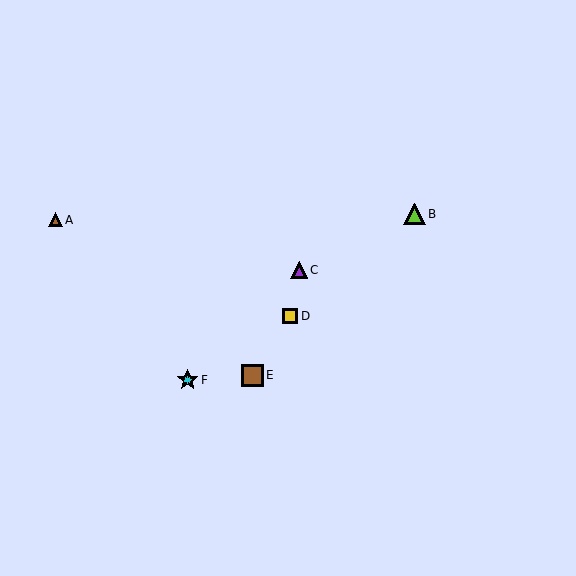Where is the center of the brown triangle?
The center of the brown triangle is at (55, 220).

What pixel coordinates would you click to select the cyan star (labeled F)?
Click at (188, 380) to select the cyan star F.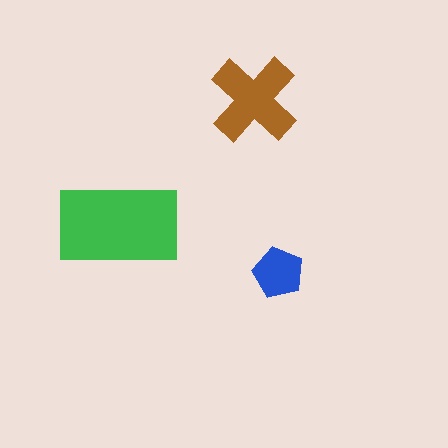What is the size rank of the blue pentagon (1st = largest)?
3rd.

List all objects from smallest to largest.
The blue pentagon, the brown cross, the green rectangle.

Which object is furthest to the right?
The blue pentagon is rightmost.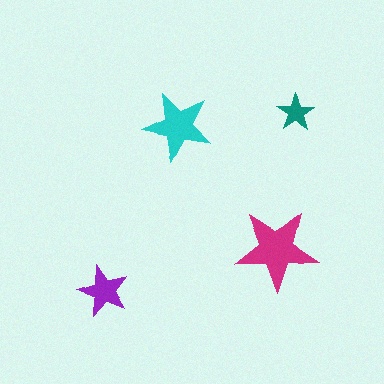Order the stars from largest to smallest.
the magenta one, the cyan one, the purple one, the teal one.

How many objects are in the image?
There are 4 objects in the image.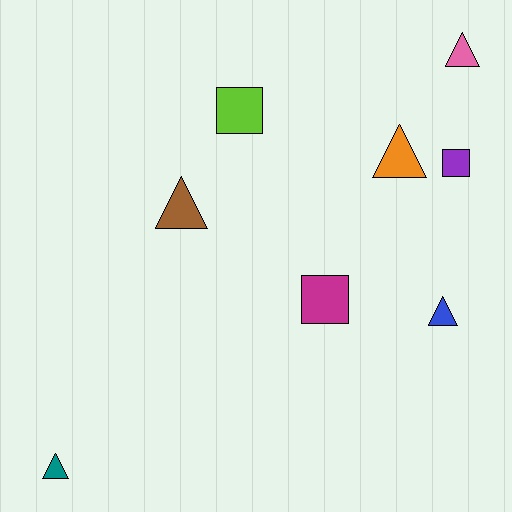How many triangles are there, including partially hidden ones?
There are 5 triangles.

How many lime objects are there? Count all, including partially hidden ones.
There is 1 lime object.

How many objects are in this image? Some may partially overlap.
There are 8 objects.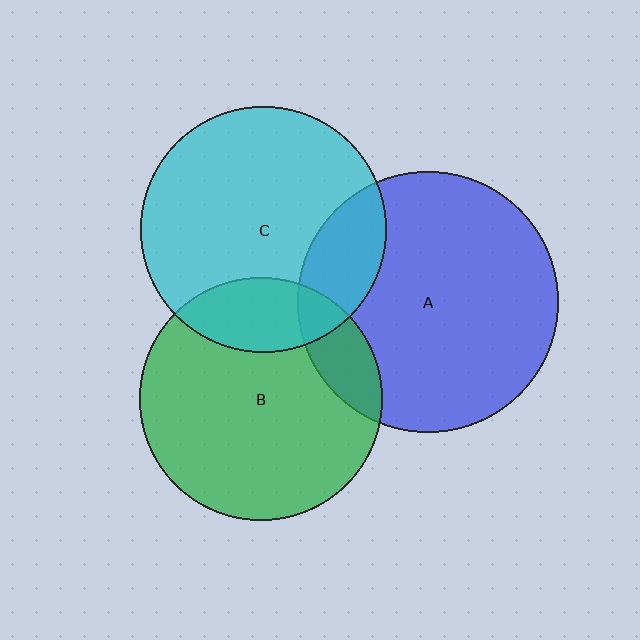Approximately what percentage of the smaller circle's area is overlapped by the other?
Approximately 20%.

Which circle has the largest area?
Circle A (blue).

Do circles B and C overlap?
Yes.